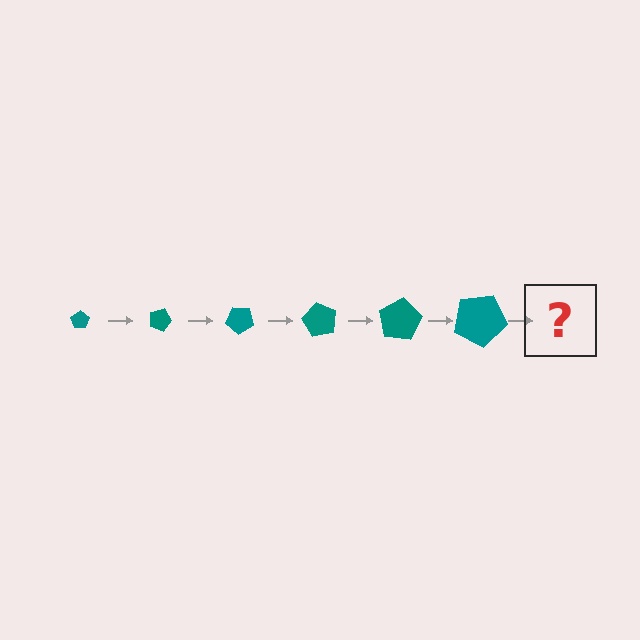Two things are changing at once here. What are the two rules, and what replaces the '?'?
The two rules are that the pentagon grows larger each step and it rotates 20 degrees each step. The '?' should be a pentagon, larger than the previous one and rotated 120 degrees from the start.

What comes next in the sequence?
The next element should be a pentagon, larger than the previous one and rotated 120 degrees from the start.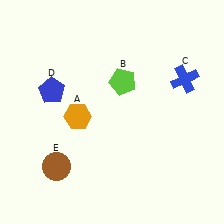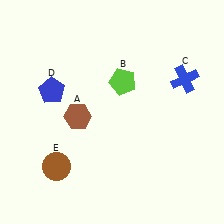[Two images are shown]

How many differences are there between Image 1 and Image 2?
There is 1 difference between the two images.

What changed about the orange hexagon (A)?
In Image 1, A is orange. In Image 2, it changed to brown.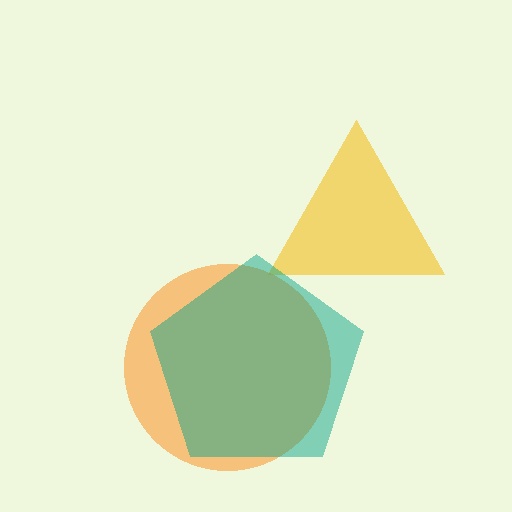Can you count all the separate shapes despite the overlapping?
Yes, there are 3 separate shapes.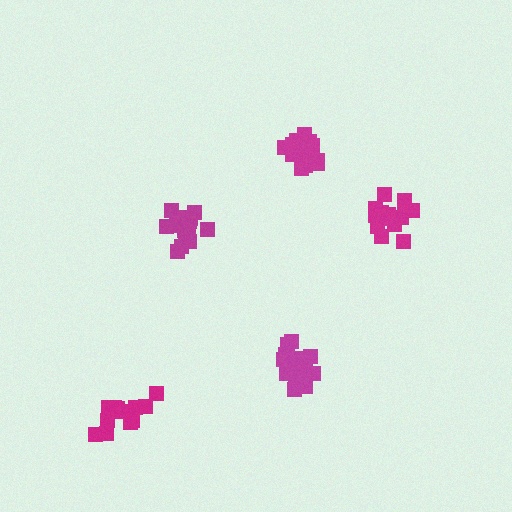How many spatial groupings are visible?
There are 5 spatial groupings.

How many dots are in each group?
Group 1: 12 dots, Group 2: 16 dots, Group 3: 15 dots, Group 4: 17 dots, Group 5: 17 dots (77 total).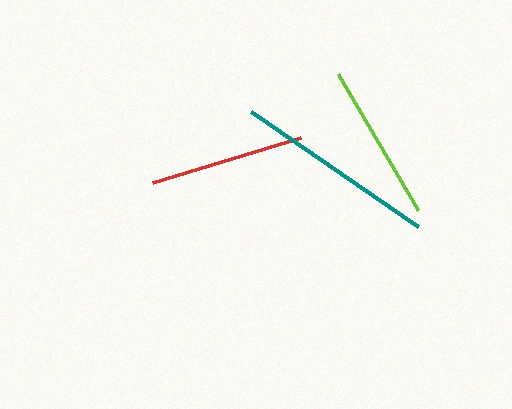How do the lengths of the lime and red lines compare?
The lime and red lines are approximately the same length.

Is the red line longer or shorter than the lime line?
The lime line is longer than the red line.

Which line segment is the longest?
The teal line is the longest at approximately 202 pixels.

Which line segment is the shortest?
The red line is the shortest at approximately 154 pixels.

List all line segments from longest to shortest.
From longest to shortest: teal, lime, red.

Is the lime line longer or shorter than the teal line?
The teal line is longer than the lime line.